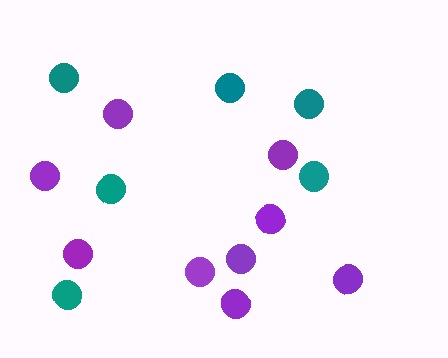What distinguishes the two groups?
There are 2 groups: one group of teal circles (6) and one group of purple circles (9).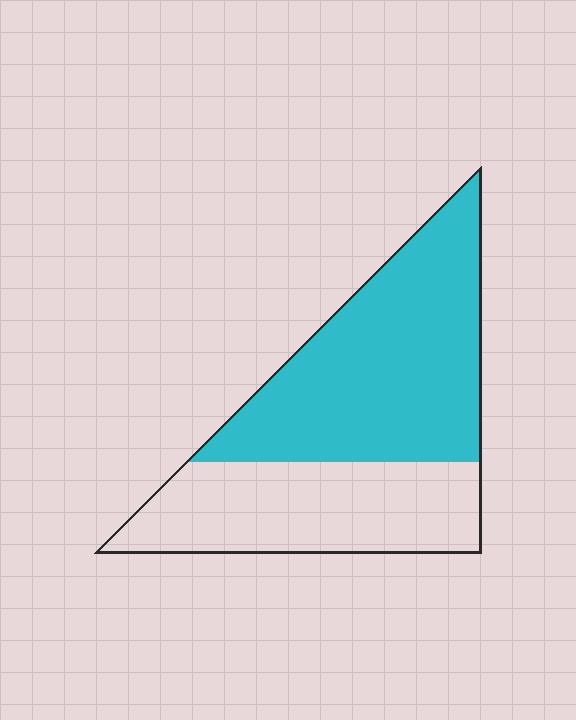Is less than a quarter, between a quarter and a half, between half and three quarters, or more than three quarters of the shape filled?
Between half and three quarters.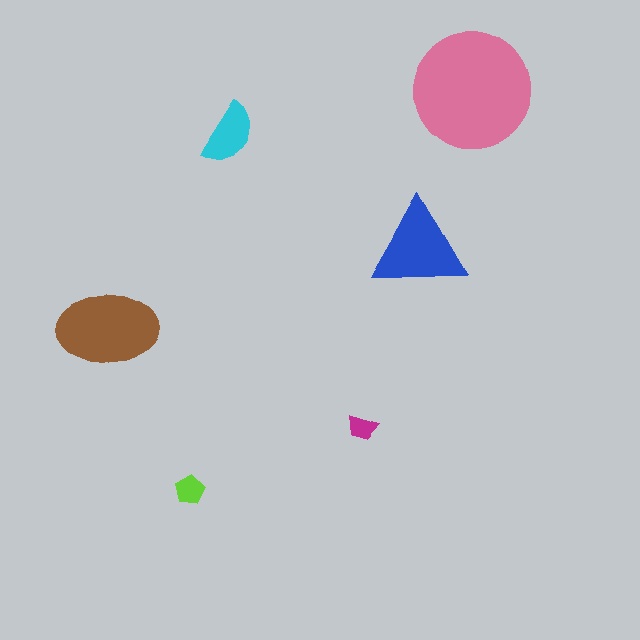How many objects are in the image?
There are 6 objects in the image.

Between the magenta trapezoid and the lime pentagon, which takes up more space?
The lime pentagon.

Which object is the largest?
The pink circle.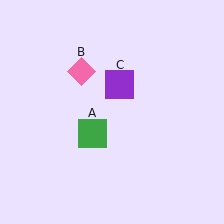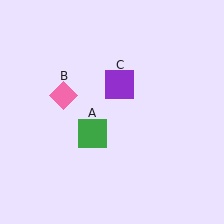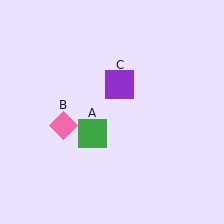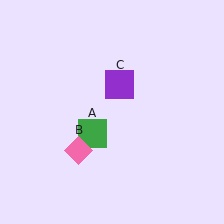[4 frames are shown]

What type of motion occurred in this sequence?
The pink diamond (object B) rotated counterclockwise around the center of the scene.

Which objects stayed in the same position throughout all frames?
Green square (object A) and purple square (object C) remained stationary.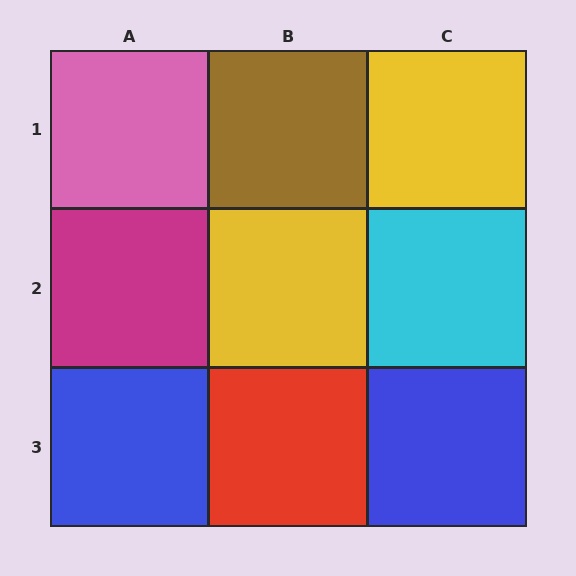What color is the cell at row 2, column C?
Cyan.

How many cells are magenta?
1 cell is magenta.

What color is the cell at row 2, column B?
Yellow.